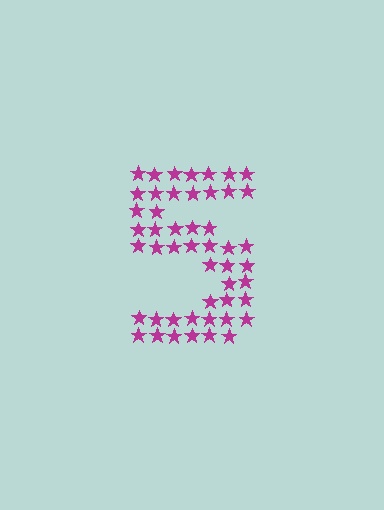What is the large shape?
The large shape is the digit 5.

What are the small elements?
The small elements are stars.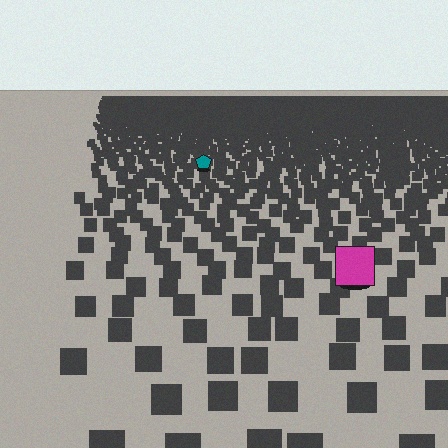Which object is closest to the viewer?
The magenta square is closest. The texture marks near it are larger and more spread out.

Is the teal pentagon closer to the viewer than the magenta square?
No. The magenta square is closer — you can tell from the texture gradient: the ground texture is coarser near it.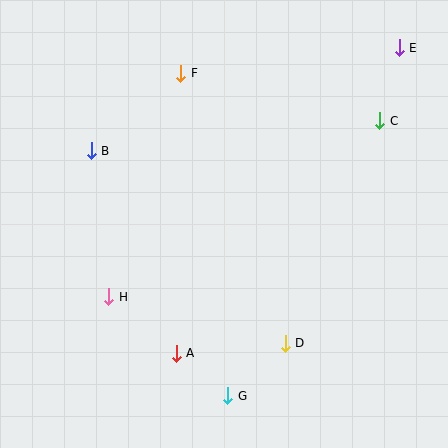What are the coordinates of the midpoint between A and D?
The midpoint between A and D is at (231, 348).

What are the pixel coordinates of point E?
Point E is at (399, 48).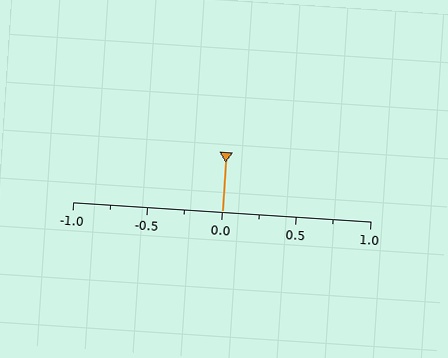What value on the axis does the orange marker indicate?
The marker indicates approximately 0.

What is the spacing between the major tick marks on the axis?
The major ticks are spaced 0.5 apart.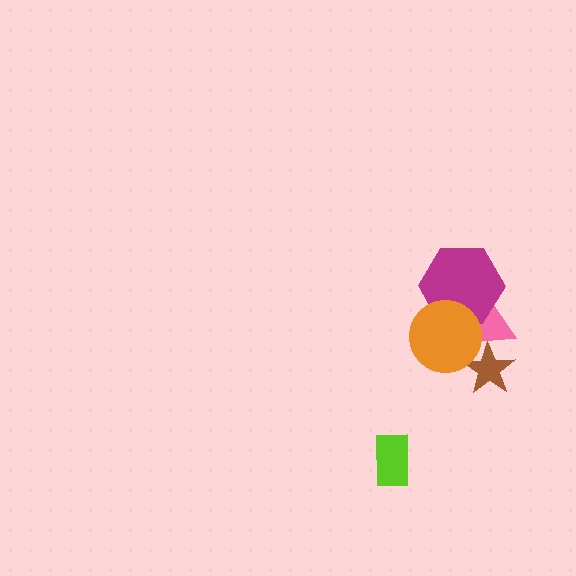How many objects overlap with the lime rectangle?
0 objects overlap with the lime rectangle.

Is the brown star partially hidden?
Yes, it is partially covered by another shape.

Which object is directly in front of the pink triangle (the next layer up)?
The magenta hexagon is directly in front of the pink triangle.